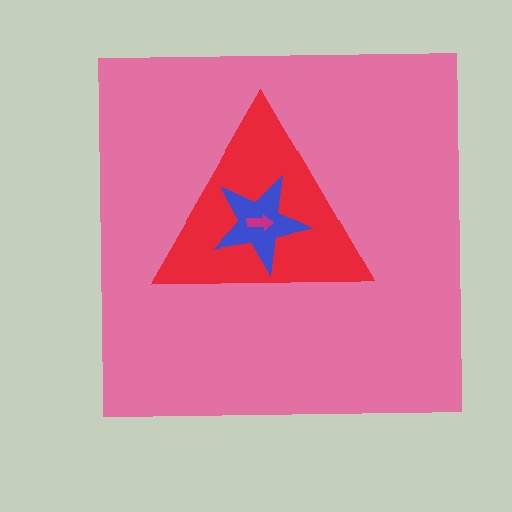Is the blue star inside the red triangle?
Yes.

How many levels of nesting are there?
4.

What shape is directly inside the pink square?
The red triangle.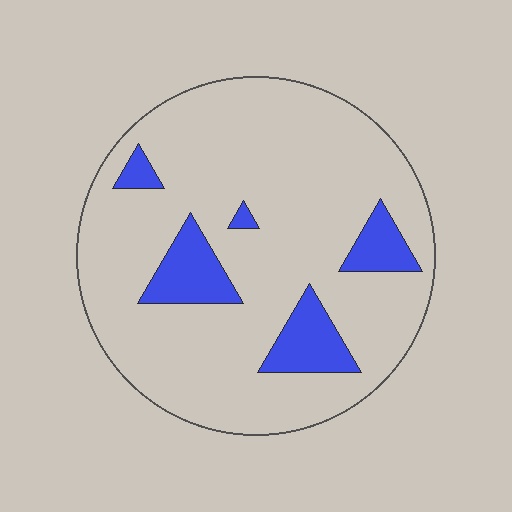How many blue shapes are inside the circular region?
5.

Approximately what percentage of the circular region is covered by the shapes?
Approximately 15%.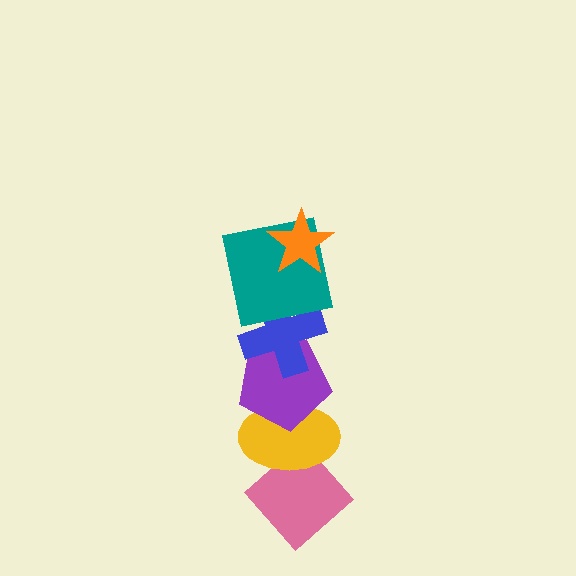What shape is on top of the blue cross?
The teal square is on top of the blue cross.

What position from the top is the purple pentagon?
The purple pentagon is 4th from the top.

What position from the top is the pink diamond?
The pink diamond is 6th from the top.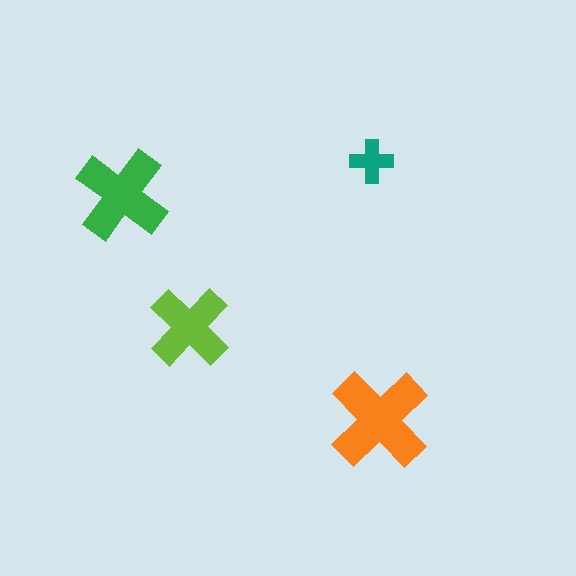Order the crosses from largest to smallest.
the orange one, the green one, the lime one, the teal one.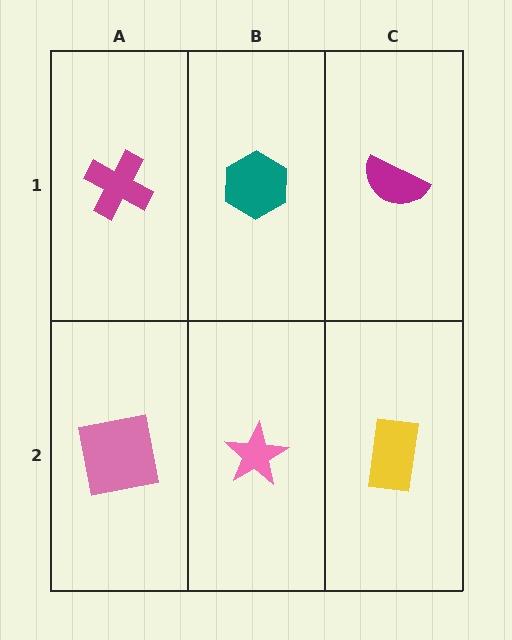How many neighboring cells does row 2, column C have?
2.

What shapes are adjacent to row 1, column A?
A pink square (row 2, column A), a teal hexagon (row 1, column B).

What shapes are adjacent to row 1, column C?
A yellow rectangle (row 2, column C), a teal hexagon (row 1, column B).